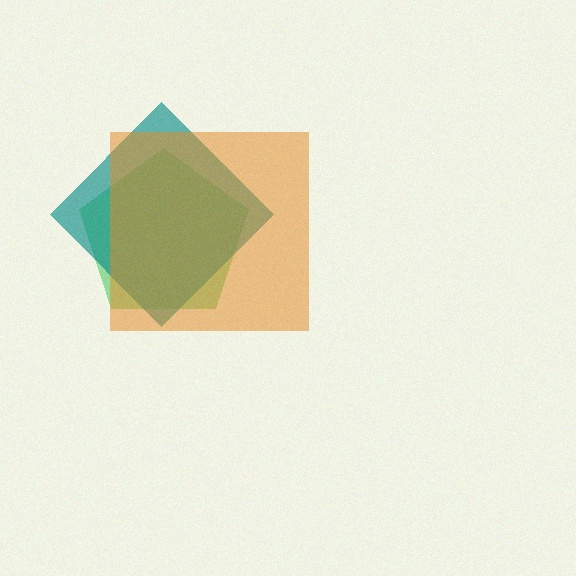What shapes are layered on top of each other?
The layered shapes are: a green pentagon, a teal diamond, an orange square.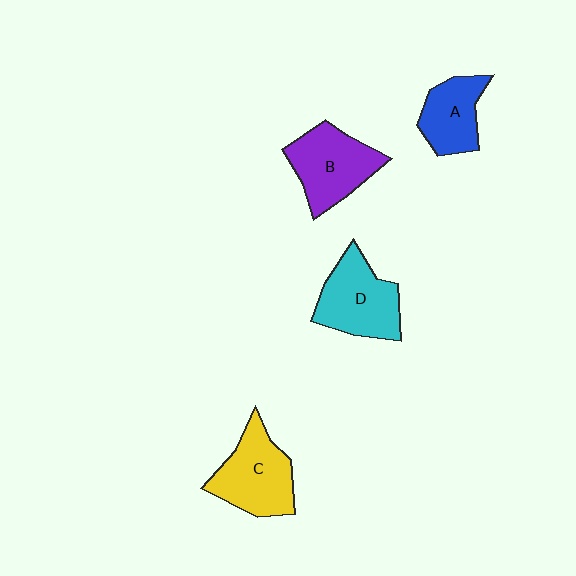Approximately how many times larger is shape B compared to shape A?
Approximately 1.3 times.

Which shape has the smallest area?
Shape A (blue).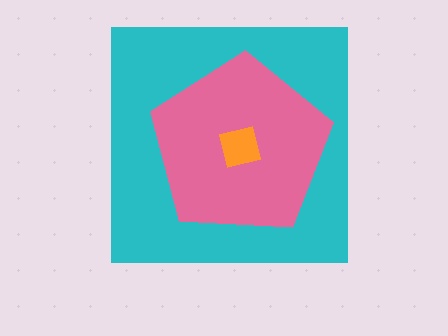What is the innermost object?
The orange square.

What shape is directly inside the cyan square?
The pink pentagon.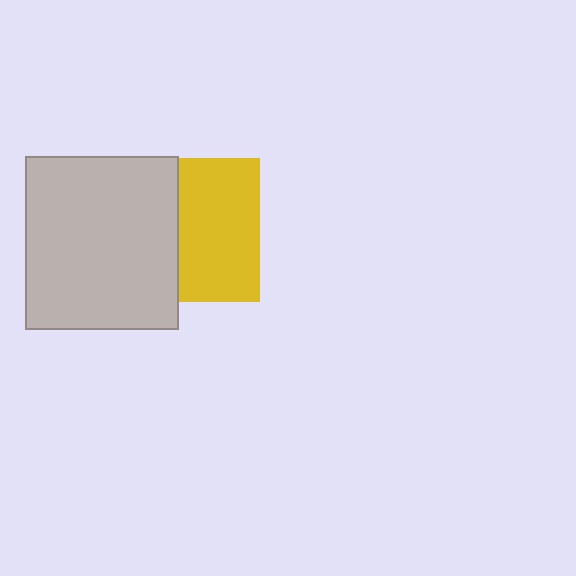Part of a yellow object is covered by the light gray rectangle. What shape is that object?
It is a square.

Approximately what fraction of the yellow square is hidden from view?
Roughly 44% of the yellow square is hidden behind the light gray rectangle.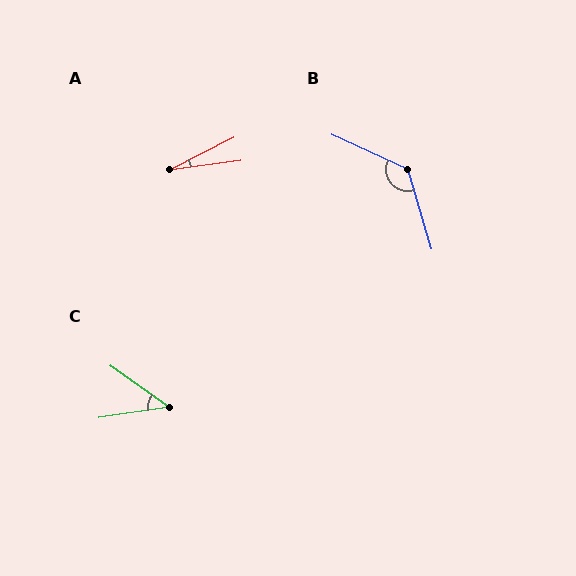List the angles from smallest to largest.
A (19°), C (44°), B (131°).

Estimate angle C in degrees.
Approximately 44 degrees.